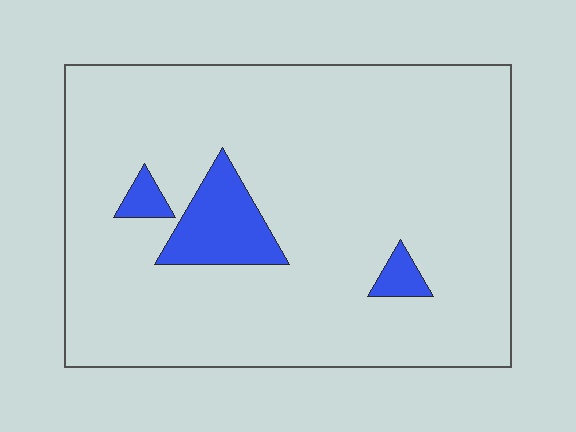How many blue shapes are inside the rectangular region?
3.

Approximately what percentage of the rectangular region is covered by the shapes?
Approximately 10%.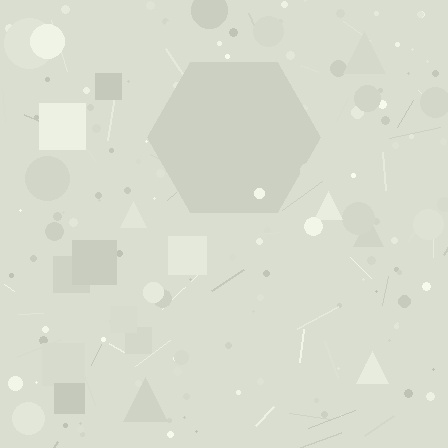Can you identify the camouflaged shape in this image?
The camouflaged shape is a hexagon.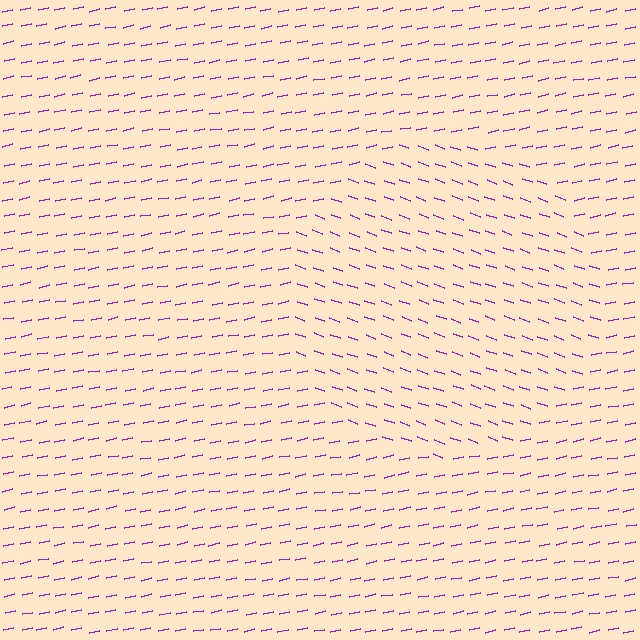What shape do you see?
I see a circle.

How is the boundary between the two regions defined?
The boundary is defined purely by a change in line orientation (approximately 31 degrees difference). All lines are the same color and thickness.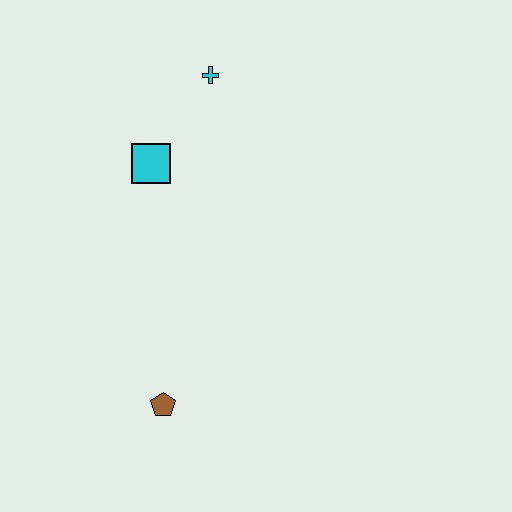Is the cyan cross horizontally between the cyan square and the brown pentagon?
No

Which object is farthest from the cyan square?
The brown pentagon is farthest from the cyan square.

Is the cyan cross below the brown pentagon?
No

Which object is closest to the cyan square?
The cyan cross is closest to the cyan square.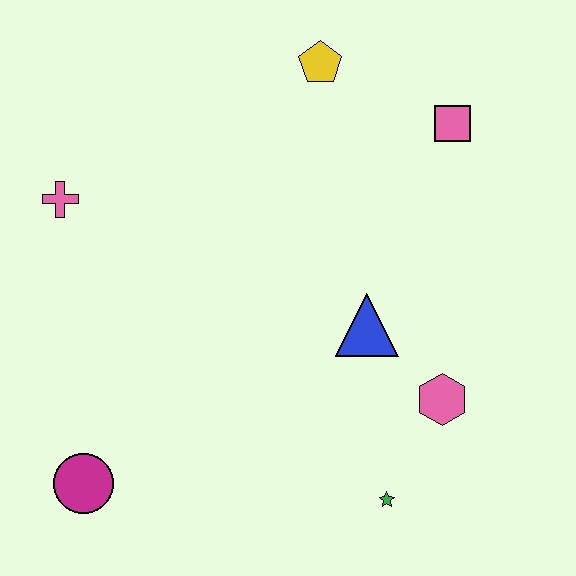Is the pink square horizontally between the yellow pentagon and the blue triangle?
No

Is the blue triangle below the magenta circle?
No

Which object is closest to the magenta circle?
The pink cross is closest to the magenta circle.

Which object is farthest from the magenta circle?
The pink square is farthest from the magenta circle.